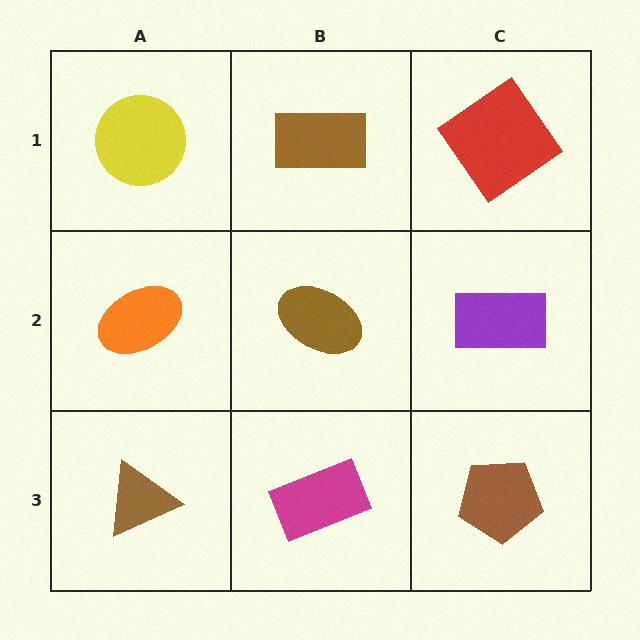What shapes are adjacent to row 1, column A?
An orange ellipse (row 2, column A), a brown rectangle (row 1, column B).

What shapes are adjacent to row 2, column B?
A brown rectangle (row 1, column B), a magenta rectangle (row 3, column B), an orange ellipse (row 2, column A), a purple rectangle (row 2, column C).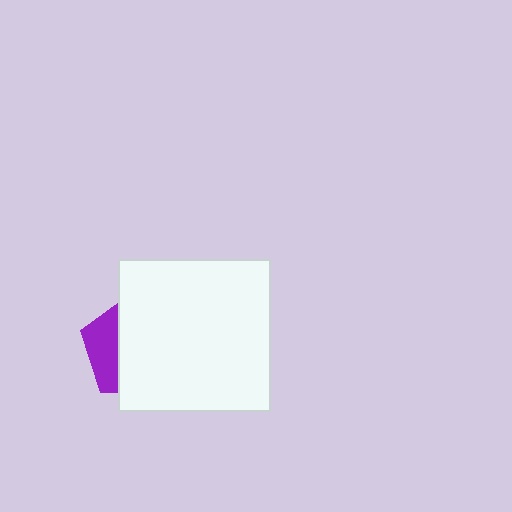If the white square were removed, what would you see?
You would see the complete purple pentagon.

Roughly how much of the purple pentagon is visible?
A small part of it is visible (roughly 30%).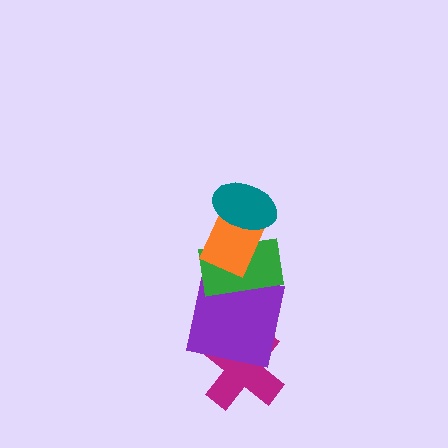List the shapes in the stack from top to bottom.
From top to bottom: the teal ellipse, the orange rectangle, the green rectangle, the purple square, the magenta cross.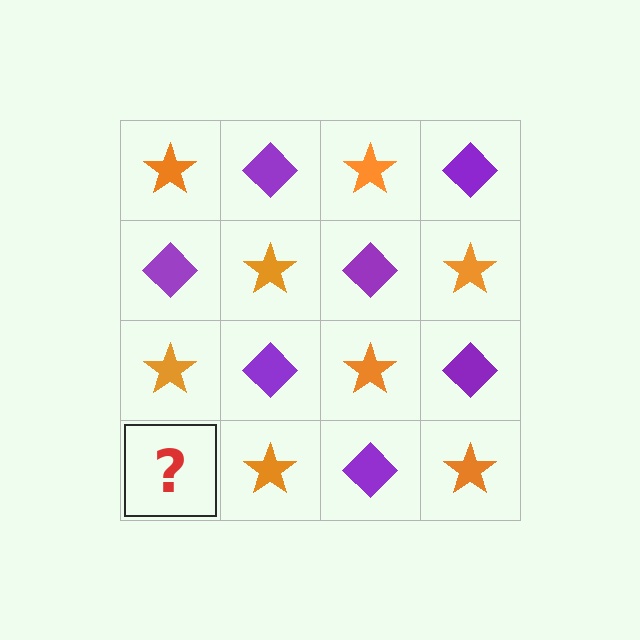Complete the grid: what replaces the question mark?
The question mark should be replaced with a purple diamond.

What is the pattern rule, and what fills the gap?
The rule is that it alternates orange star and purple diamond in a checkerboard pattern. The gap should be filled with a purple diamond.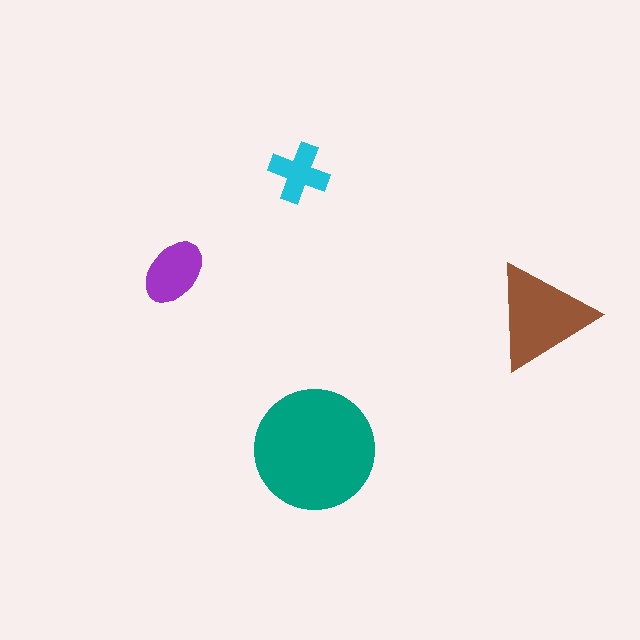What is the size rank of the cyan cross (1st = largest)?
4th.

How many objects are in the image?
There are 4 objects in the image.